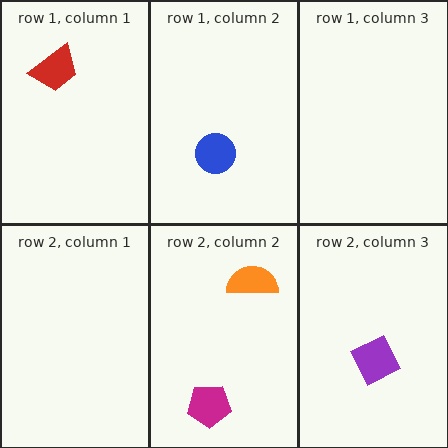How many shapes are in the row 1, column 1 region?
1.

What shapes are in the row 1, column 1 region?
The red trapezoid.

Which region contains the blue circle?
The row 1, column 2 region.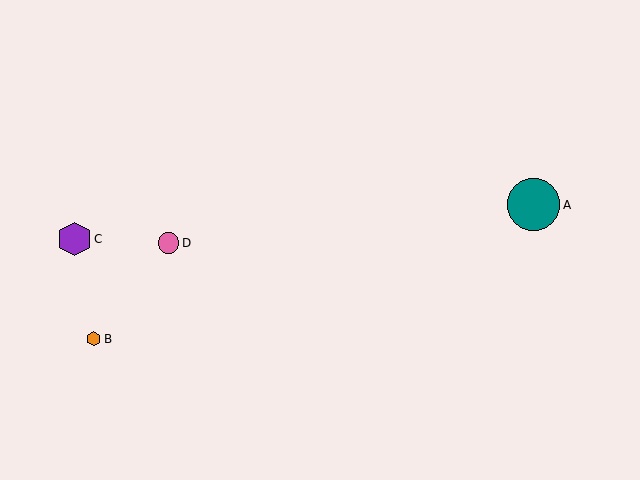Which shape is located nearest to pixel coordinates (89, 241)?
The purple hexagon (labeled C) at (75, 239) is nearest to that location.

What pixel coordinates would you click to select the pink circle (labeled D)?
Click at (169, 243) to select the pink circle D.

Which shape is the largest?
The teal circle (labeled A) is the largest.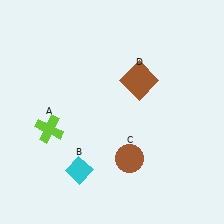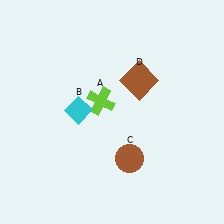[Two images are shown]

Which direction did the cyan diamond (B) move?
The cyan diamond (B) moved up.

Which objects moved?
The objects that moved are: the lime cross (A), the cyan diamond (B).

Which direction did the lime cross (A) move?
The lime cross (A) moved right.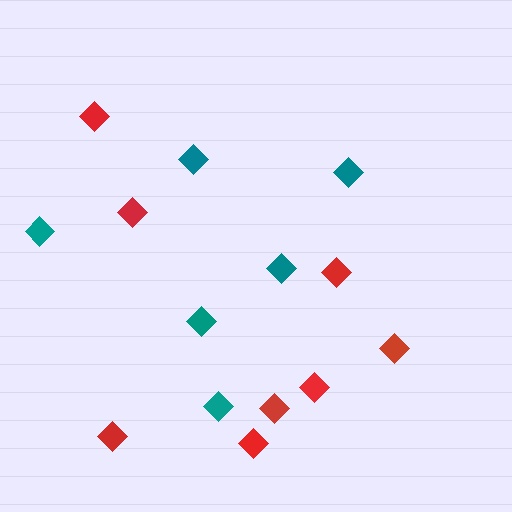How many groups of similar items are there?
There are 2 groups: one group of teal diamonds (6) and one group of red diamonds (8).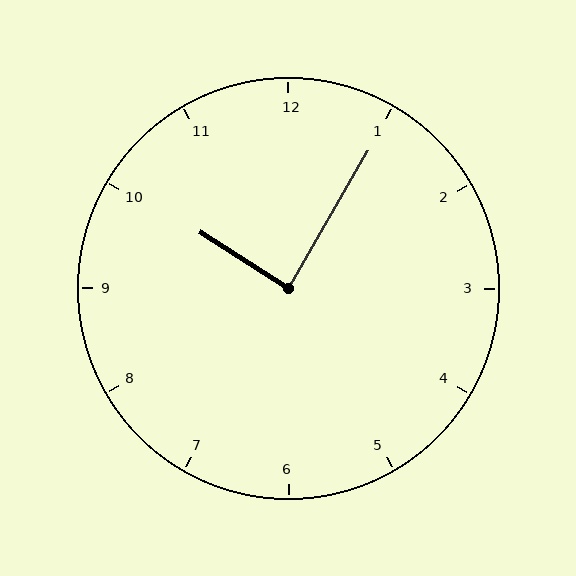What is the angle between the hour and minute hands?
Approximately 88 degrees.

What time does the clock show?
10:05.